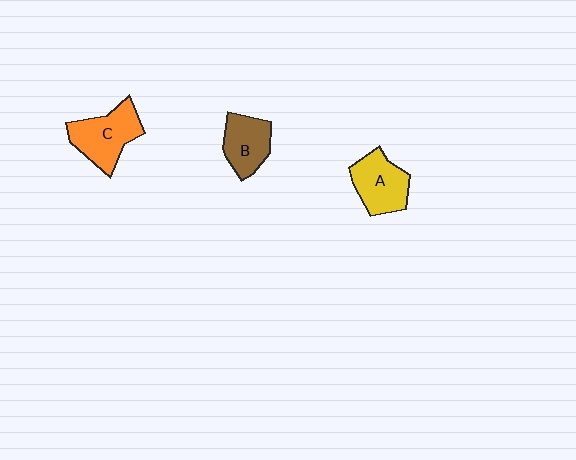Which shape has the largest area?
Shape C (orange).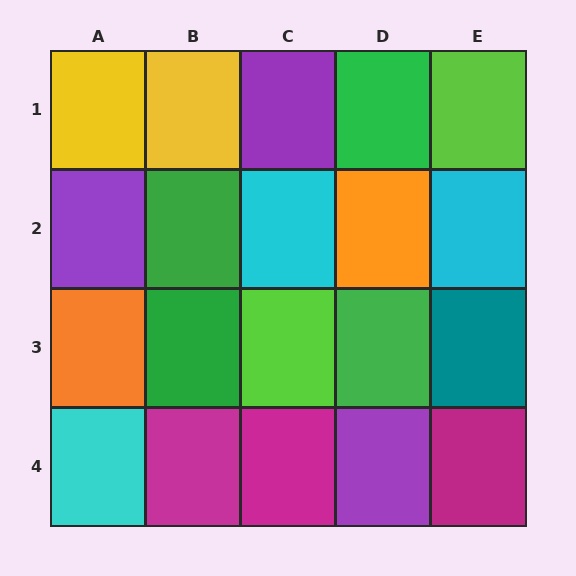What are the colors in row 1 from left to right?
Yellow, yellow, purple, green, lime.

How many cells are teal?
1 cell is teal.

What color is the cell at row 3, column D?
Green.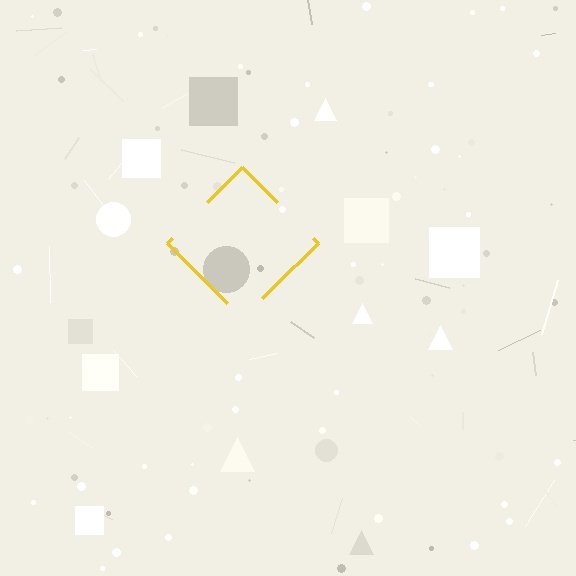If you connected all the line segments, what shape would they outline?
They would outline a diamond.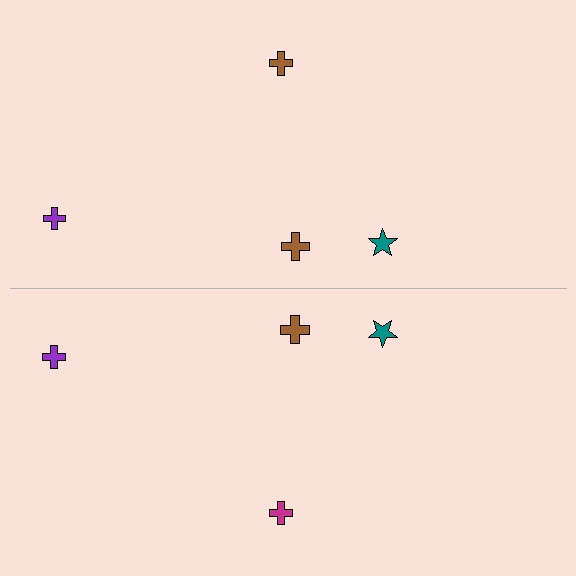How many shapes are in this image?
There are 8 shapes in this image.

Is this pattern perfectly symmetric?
No, the pattern is not perfectly symmetric. The magenta cross on the bottom side breaks the symmetry — its mirror counterpart is brown.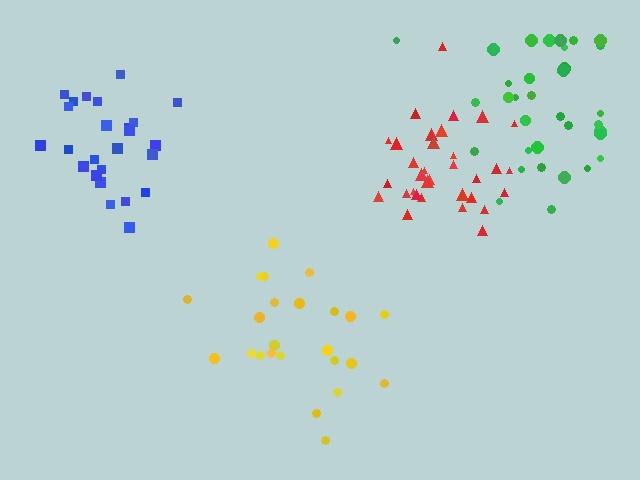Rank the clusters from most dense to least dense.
blue, red, yellow, green.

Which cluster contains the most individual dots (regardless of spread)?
Green (35).